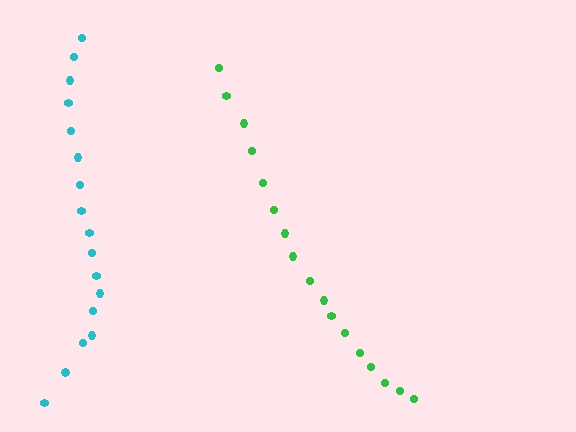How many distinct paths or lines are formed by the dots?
There are 2 distinct paths.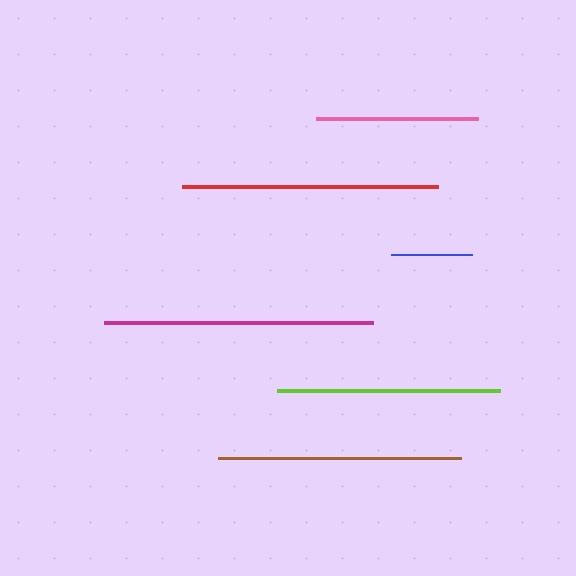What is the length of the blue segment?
The blue segment is approximately 82 pixels long.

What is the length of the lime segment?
The lime segment is approximately 223 pixels long.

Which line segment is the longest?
The magenta line is the longest at approximately 269 pixels.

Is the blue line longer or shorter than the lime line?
The lime line is longer than the blue line.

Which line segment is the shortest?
The blue line is the shortest at approximately 82 pixels.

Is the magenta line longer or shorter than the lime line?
The magenta line is longer than the lime line.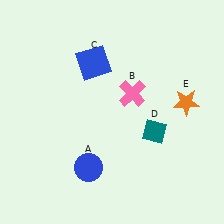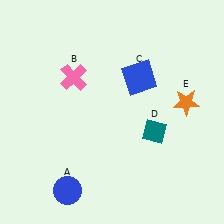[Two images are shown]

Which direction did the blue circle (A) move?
The blue circle (A) moved down.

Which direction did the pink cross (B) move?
The pink cross (B) moved left.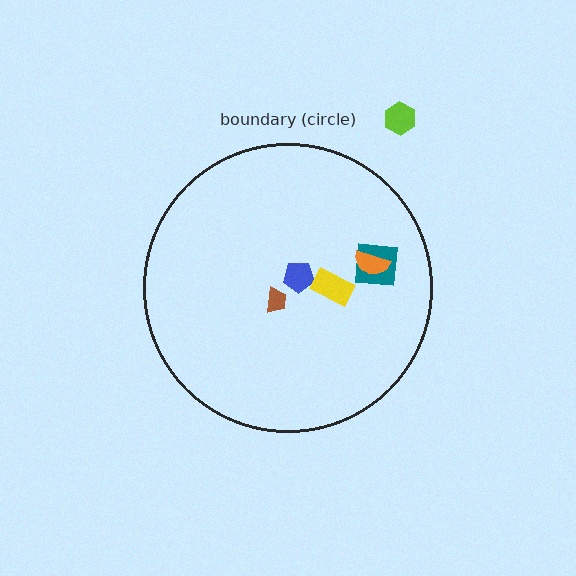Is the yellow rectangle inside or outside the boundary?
Inside.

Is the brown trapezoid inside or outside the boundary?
Inside.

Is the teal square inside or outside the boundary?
Inside.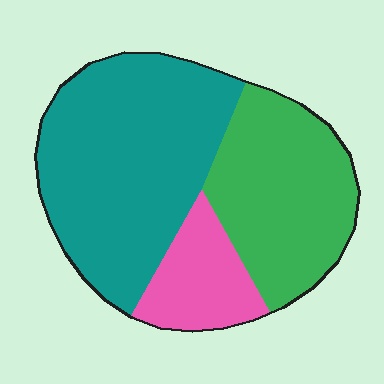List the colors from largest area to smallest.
From largest to smallest: teal, green, pink.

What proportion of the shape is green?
Green covers roughly 35% of the shape.